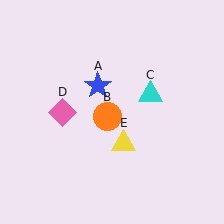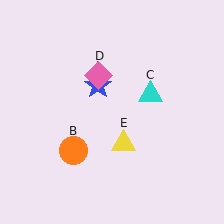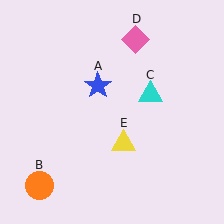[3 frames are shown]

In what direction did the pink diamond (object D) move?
The pink diamond (object D) moved up and to the right.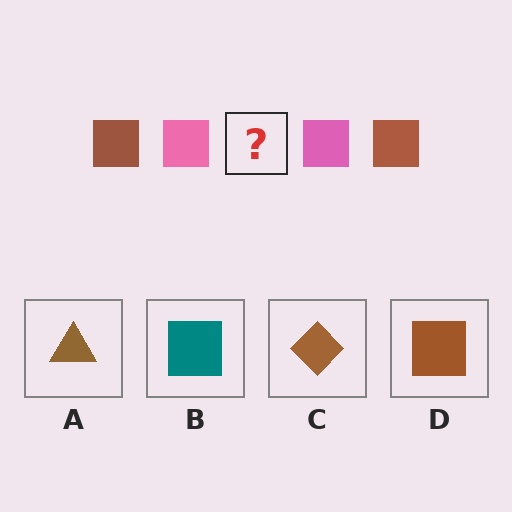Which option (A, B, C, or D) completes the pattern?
D.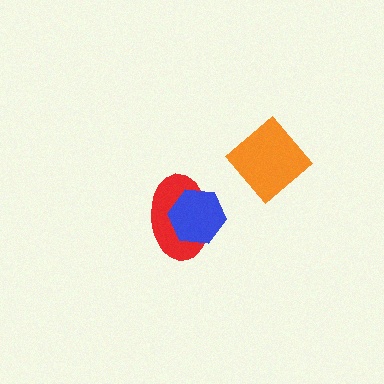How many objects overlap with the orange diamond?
0 objects overlap with the orange diamond.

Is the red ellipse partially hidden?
Yes, it is partially covered by another shape.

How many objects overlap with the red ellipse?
1 object overlaps with the red ellipse.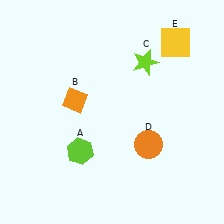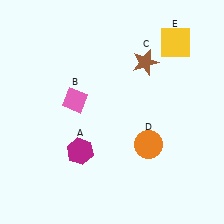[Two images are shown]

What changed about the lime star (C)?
In Image 1, C is lime. In Image 2, it changed to brown.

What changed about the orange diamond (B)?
In Image 1, B is orange. In Image 2, it changed to pink.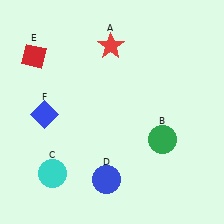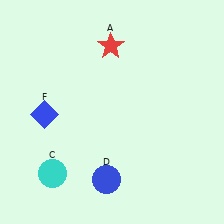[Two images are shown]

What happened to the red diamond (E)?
The red diamond (E) was removed in Image 2. It was in the top-left area of Image 1.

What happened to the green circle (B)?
The green circle (B) was removed in Image 2. It was in the bottom-right area of Image 1.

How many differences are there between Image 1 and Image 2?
There are 2 differences between the two images.